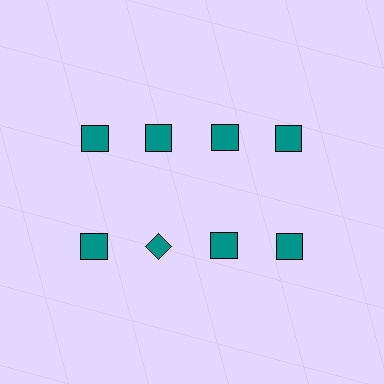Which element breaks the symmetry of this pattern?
The teal diamond in the second row, second from left column breaks the symmetry. All other shapes are teal squares.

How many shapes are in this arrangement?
There are 8 shapes arranged in a grid pattern.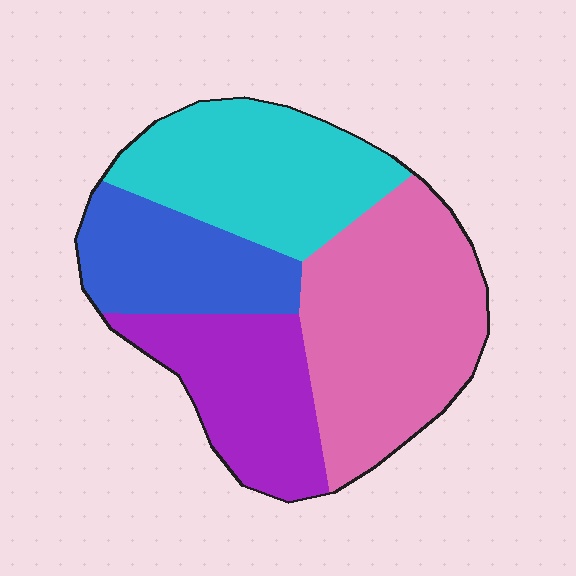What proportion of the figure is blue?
Blue takes up about one sixth (1/6) of the figure.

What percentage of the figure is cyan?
Cyan takes up about one quarter (1/4) of the figure.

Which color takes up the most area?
Pink, at roughly 35%.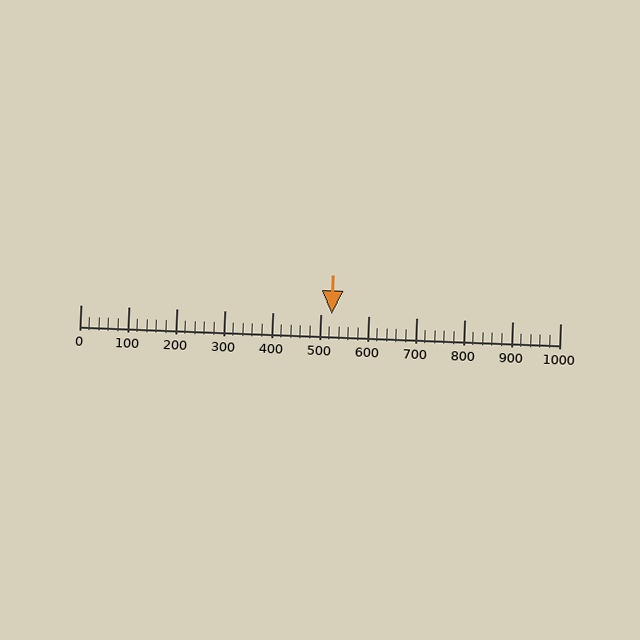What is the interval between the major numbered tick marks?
The major tick marks are spaced 100 units apart.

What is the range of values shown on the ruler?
The ruler shows values from 0 to 1000.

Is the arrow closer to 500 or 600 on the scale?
The arrow is closer to 500.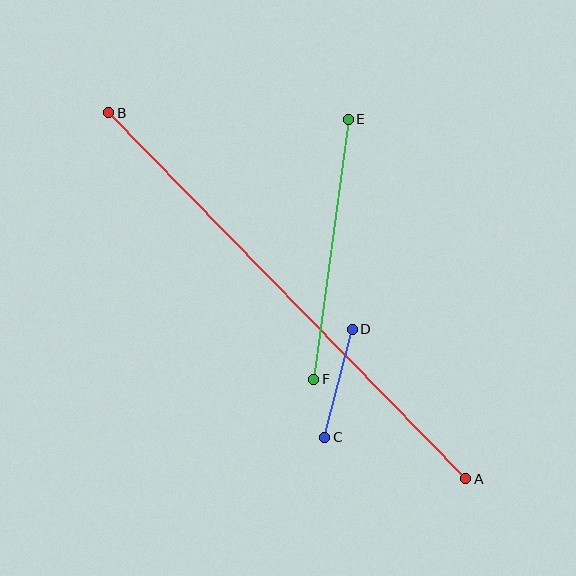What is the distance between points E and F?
The distance is approximately 262 pixels.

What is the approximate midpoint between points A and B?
The midpoint is at approximately (287, 296) pixels.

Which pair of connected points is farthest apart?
Points A and B are farthest apart.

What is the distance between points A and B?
The distance is approximately 511 pixels.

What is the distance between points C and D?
The distance is approximately 112 pixels.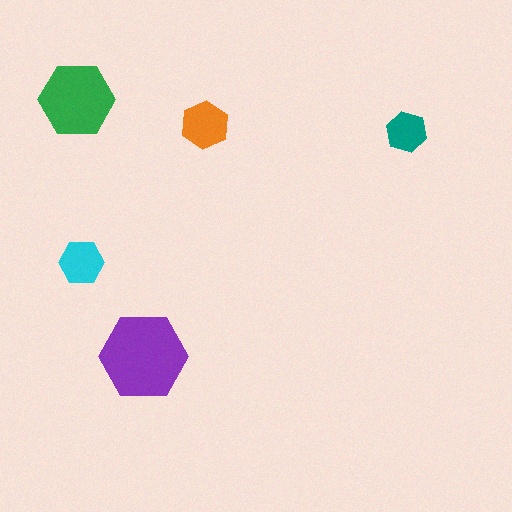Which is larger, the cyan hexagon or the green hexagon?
The green one.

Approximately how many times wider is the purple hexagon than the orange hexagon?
About 2 times wider.